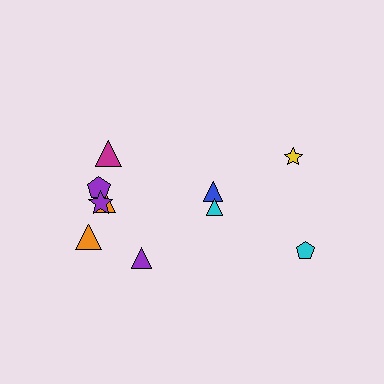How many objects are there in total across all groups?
There are 10 objects.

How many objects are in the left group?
There are 6 objects.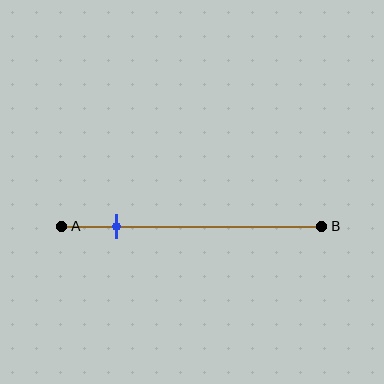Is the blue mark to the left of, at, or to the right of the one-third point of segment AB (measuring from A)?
The blue mark is to the left of the one-third point of segment AB.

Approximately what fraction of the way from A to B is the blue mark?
The blue mark is approximately 20% of the way from A to B.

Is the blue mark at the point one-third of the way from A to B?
No, the mark is at about 20% from A, not at the 33% one-third point.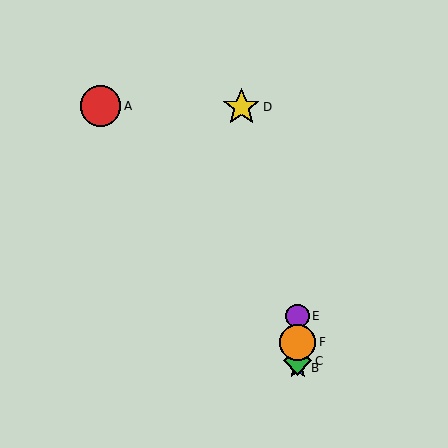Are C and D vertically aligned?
No, C is at x≈298 and D is at x≈241.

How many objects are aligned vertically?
4 objects (B, C, E, F) are aligned vertically.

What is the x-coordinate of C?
Object C is at x≈298.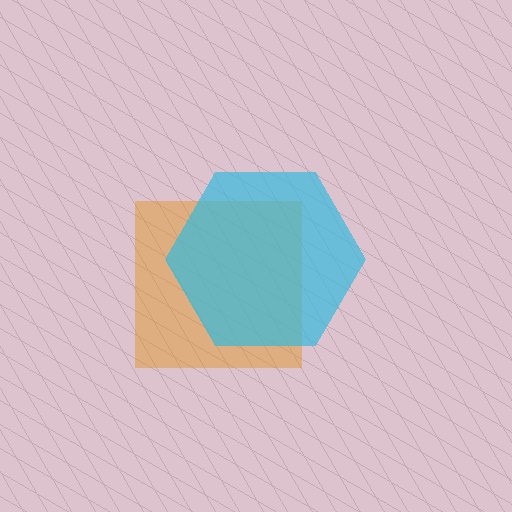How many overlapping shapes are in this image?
There are 2 overlapping shapes in the image.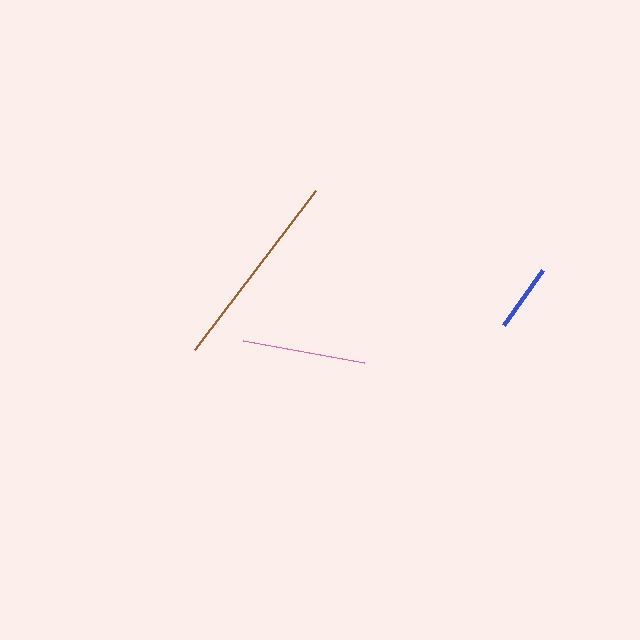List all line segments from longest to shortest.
From longest to shortest: brown, pink, blue.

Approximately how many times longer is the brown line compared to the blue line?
The brown line is approximately 3.0 times the length of the blue line.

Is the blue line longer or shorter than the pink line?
The pink line is longer than the blue line.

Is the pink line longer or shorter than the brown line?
The brown line is longer than the pink line.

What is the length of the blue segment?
The blue segment is approximately 67 pixels long.